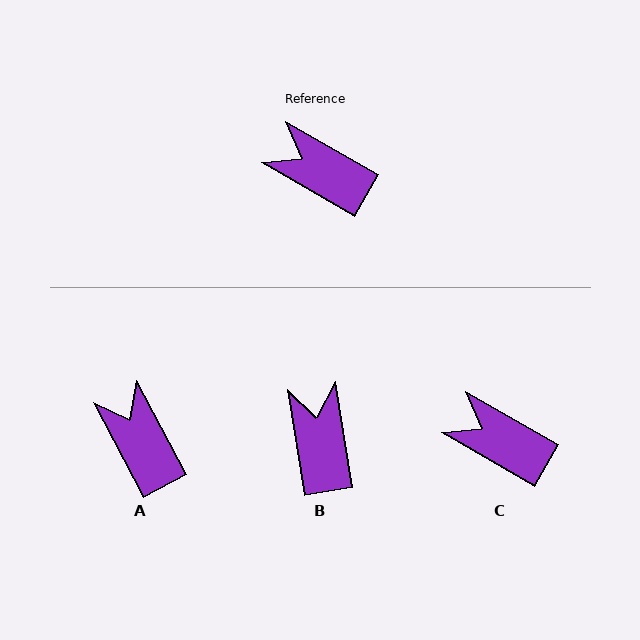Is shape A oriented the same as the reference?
No, it is off by about 32 degrees.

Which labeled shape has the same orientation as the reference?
C.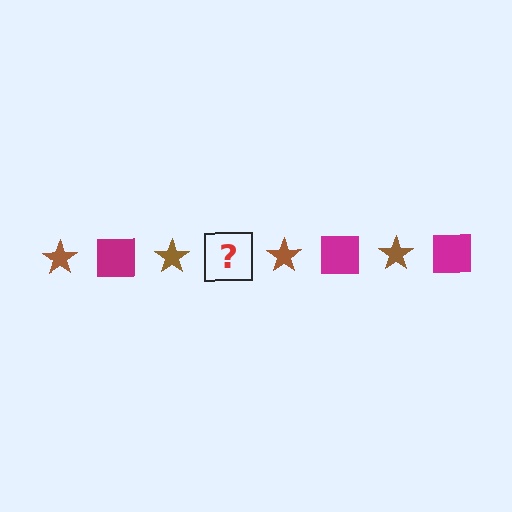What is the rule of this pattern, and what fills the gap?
The rule is that the pattern alternates between brown star and magenta square. The gap should be filled with a magenta square.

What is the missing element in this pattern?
The missing element is a magenta square.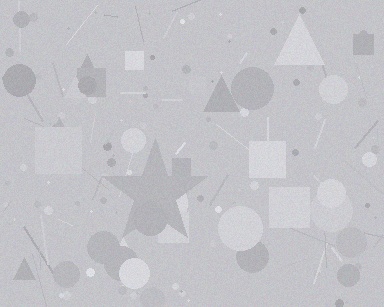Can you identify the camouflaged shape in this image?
The camouflaged shape is a star.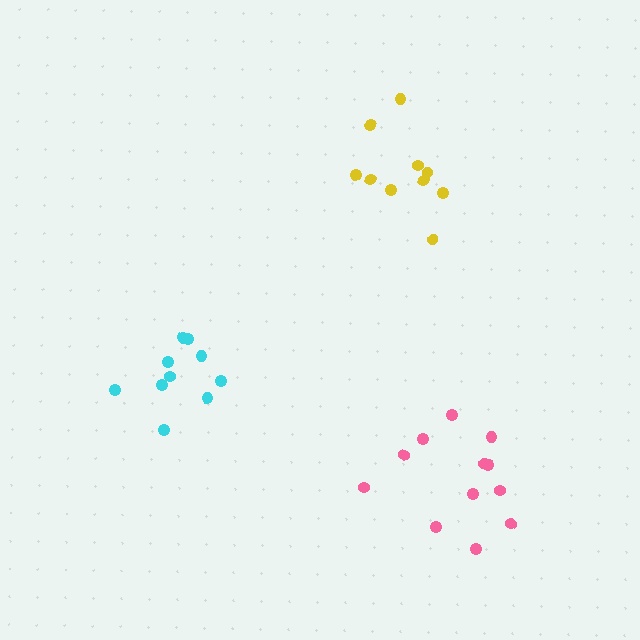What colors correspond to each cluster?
The clusters are colored: cyan, pink, yellow.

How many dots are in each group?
Group 1: 10 dots, Group 2: 12 dots, Group 3: 10 dots (32 total).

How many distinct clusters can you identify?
There are 3 distinct clusters.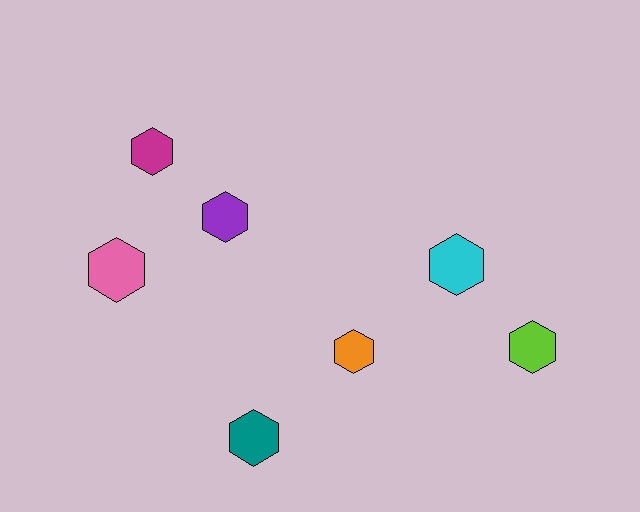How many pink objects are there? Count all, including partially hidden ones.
There is 1 pink object.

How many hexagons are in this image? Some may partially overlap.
There are 7 hexagons.